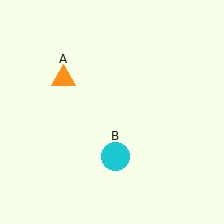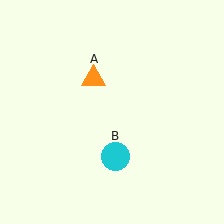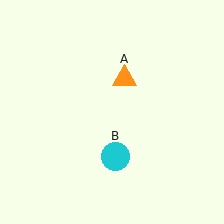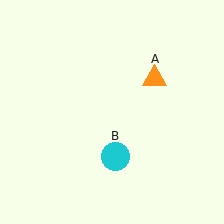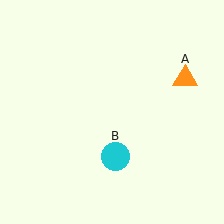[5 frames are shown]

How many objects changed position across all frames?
1 object changed position: orange triangle (object A).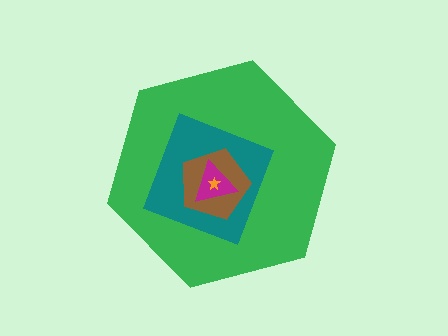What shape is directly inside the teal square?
The brown pentagon.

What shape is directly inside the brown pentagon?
The magenta triangle.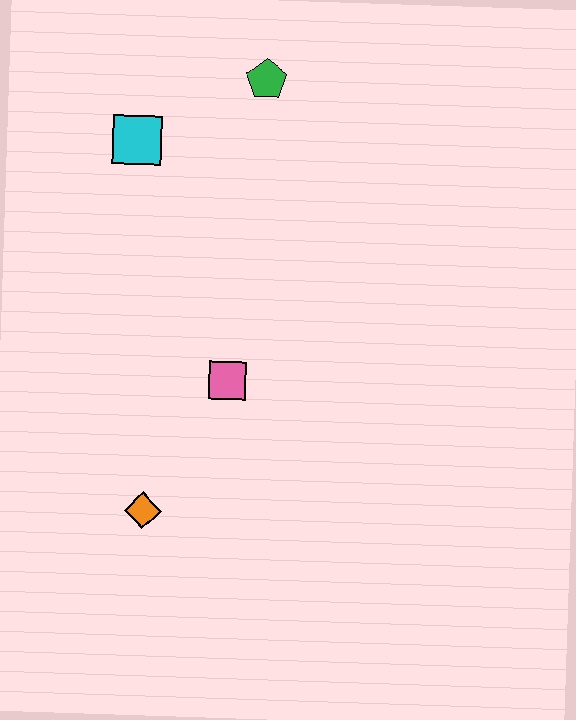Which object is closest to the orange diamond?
The pink square is closest to the orange diamond.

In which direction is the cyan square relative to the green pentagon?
The cyan square is to the left of the green pentagon.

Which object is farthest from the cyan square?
The orange diamond is farthest from the cyan square.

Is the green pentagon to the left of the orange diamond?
No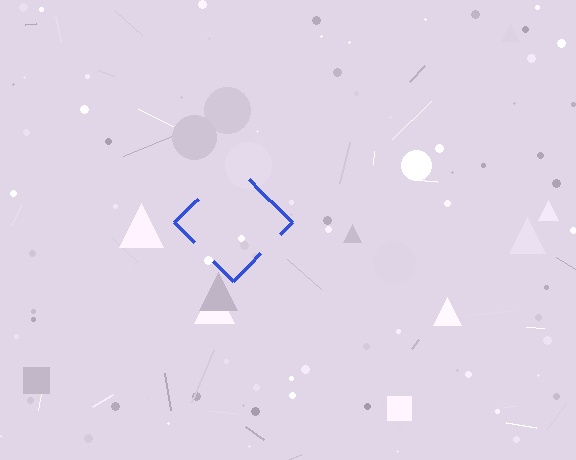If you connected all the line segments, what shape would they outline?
They would outline a diamond.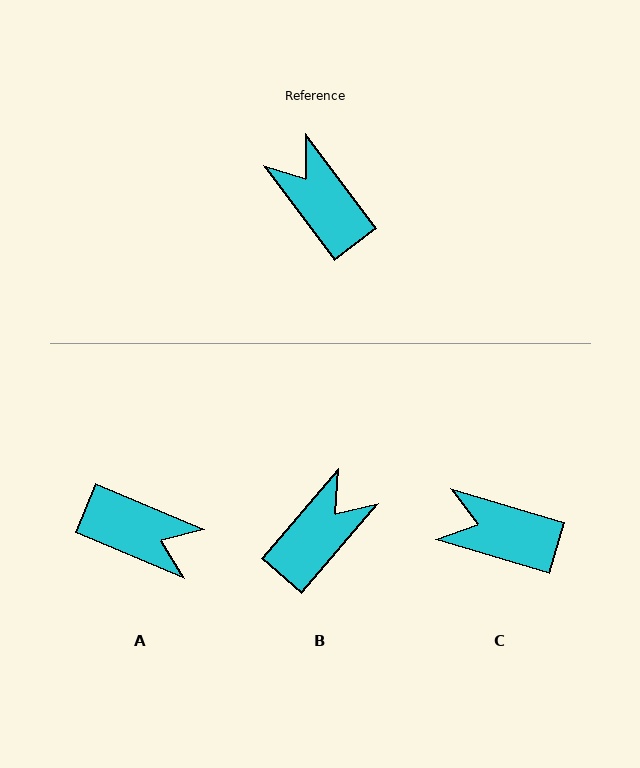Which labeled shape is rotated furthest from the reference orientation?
A, about 150 degrees away.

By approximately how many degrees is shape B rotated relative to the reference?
Approximately 78 degrees clockwise.